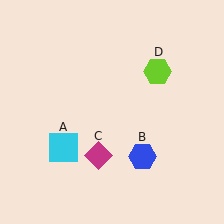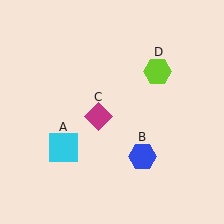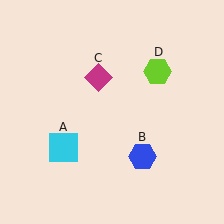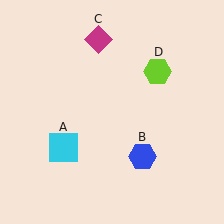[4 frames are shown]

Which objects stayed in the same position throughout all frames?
Cyan square (object A) and blue hexagon (object B) and lime hexagon (object D) remained stationary.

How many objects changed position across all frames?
1 object changed position: magenta diamond (object C).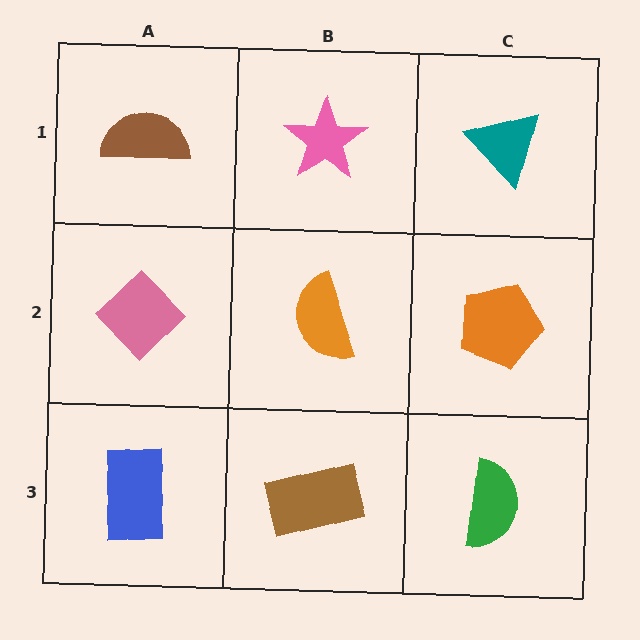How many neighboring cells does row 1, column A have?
2.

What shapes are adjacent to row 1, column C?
An orange pentagon (row 2, column C), a pink star (row 1, column B).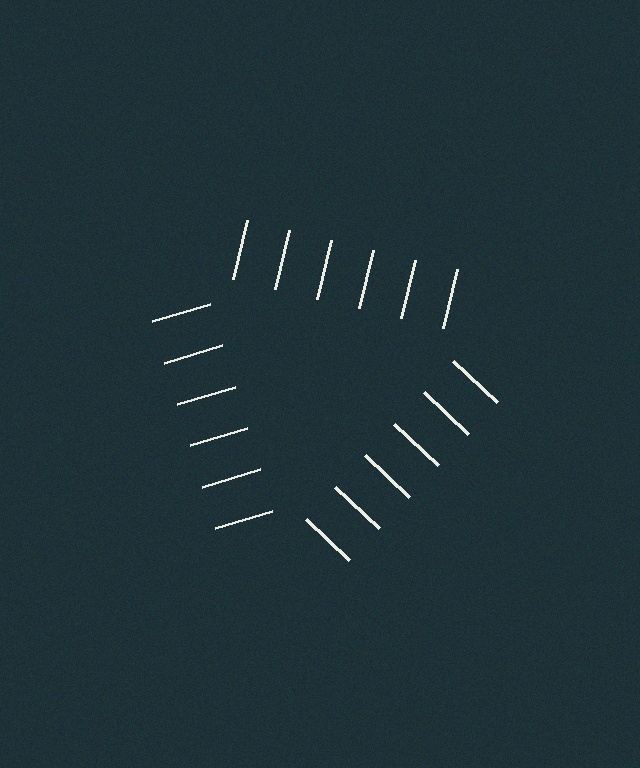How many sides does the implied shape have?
3 sides — the line-ends trace a triangle.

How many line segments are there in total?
18 — 6 along each of the 3 edges.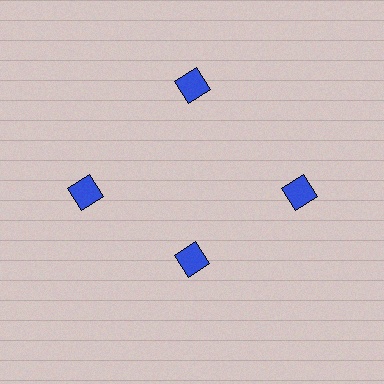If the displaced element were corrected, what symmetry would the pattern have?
It would have 4-fold rotational symmetry — the pattern would map onto itself every 90 degrees.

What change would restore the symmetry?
The symmetry would be restored by moving it outward, back onto the ring so that all 4 diamonds sit at equal angles and equal distance from the center.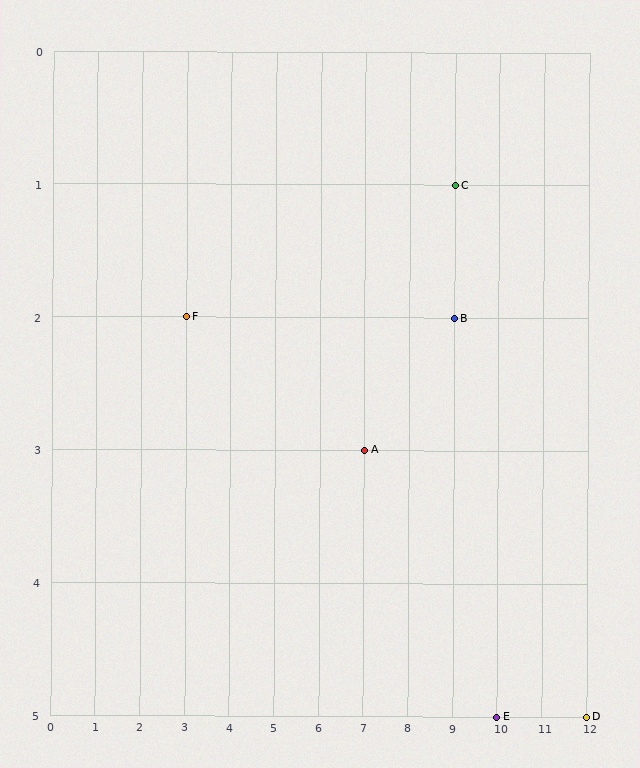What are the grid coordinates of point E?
Point E is at grid coordinates (10, 5).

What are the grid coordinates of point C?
Point C is at grid coordinates (9, 1).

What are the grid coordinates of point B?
Point B is at grid coordinates (9, 2).